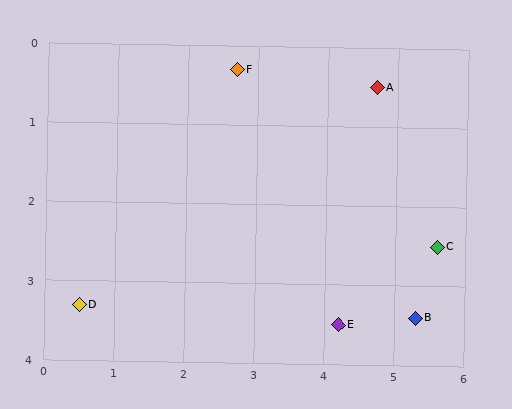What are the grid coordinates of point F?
Point F is at approximately (2.7, 0.3).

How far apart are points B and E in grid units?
Points B and E are about 1.1 grid units apart.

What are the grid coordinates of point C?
Point C is at approximately (5.6, 2.5).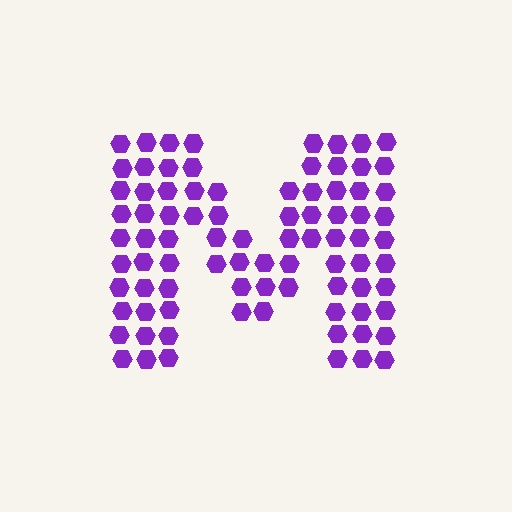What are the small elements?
The small elements are hexagons.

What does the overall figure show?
The overall figure shows the letter M.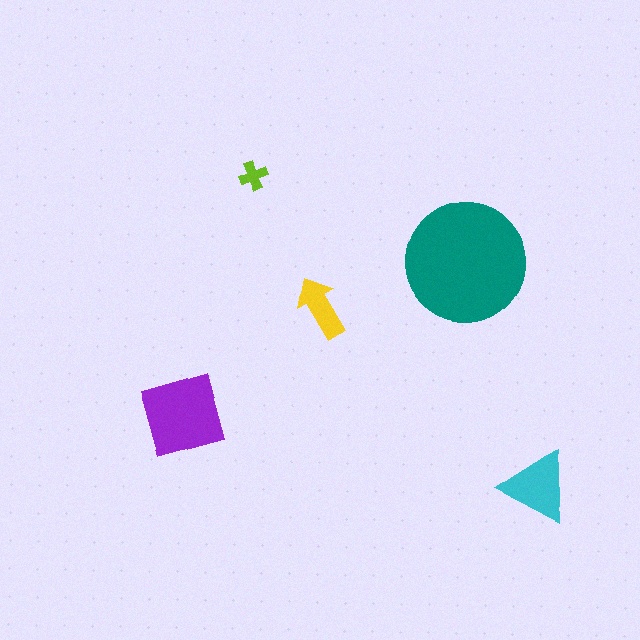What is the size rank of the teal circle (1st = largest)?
1st.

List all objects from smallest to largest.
The lime cross, the yellow arrow, the cyan triangle, the purple diamond, the teal circle.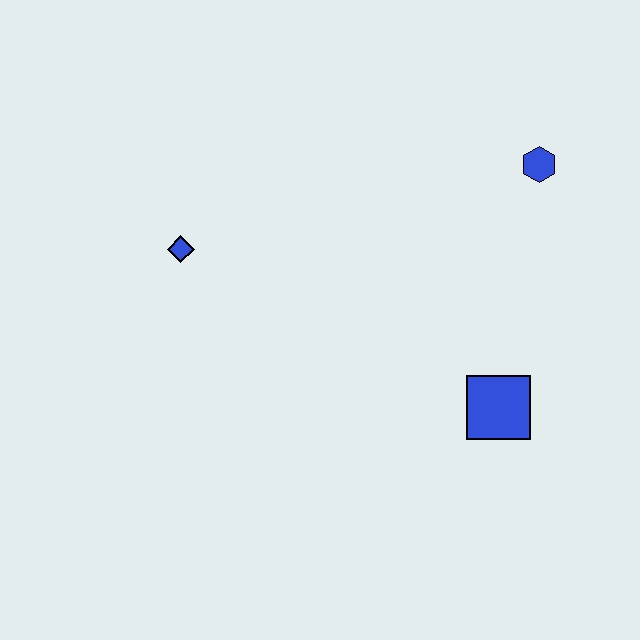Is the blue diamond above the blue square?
Yes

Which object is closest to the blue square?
The blue hexagon is closest to the blue square.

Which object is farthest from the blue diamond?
The blue hexagon is farthest from the blue diamond.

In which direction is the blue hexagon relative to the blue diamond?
The blue hexagon is to the right of the blue diamond.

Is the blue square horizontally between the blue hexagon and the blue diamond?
Yes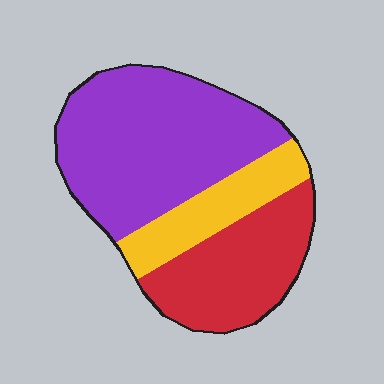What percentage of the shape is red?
Red takes up about one third (1/3) of the shape.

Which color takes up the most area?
Purple, at roughly 50%.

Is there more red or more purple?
Purple.